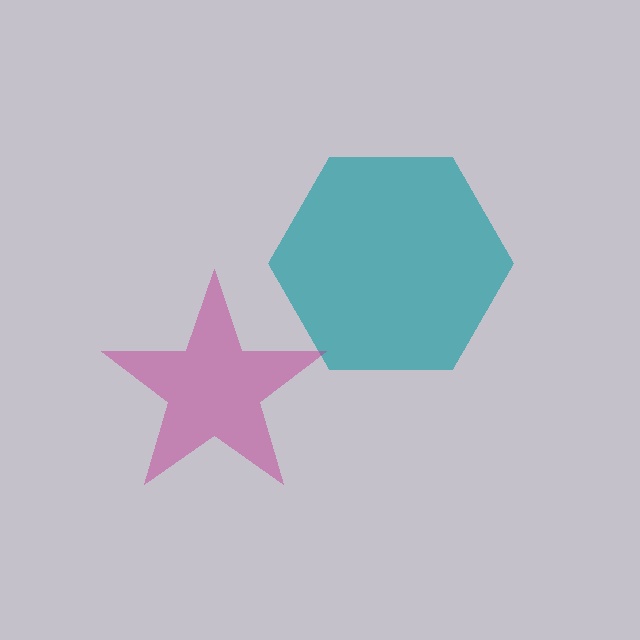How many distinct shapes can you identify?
There are 2 distinct shapes: a teal hexagon, a magenta star.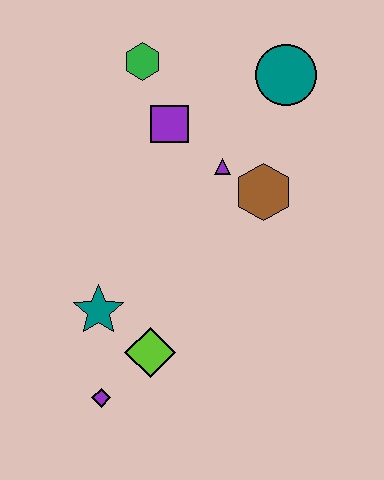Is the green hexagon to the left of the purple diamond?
No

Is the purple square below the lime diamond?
No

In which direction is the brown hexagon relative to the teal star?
The brown hexagon is to the right of the teal star.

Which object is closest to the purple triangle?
The brown hexagon is closest to the purple triangle.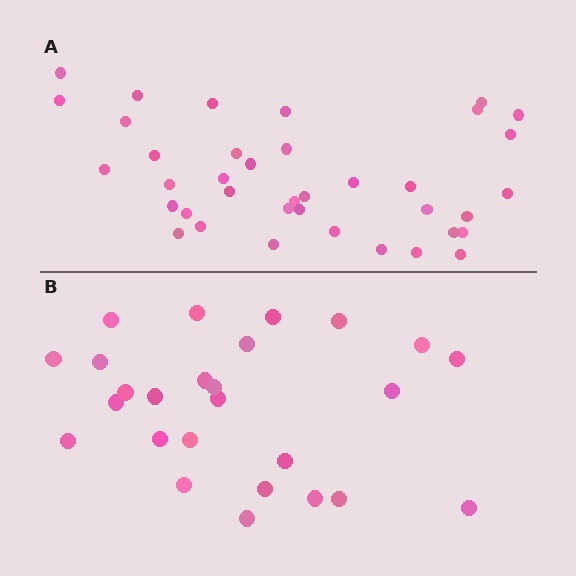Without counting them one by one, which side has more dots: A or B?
Region A (the top region) has more dots.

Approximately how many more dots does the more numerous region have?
Region A has roughly 12 or so more dots than region B.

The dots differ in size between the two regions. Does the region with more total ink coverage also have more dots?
No. Region B has more total ink coverage because its dots are larger, but region A actually contains more individual dots. Total area can be misleading — the number of items is what matters here.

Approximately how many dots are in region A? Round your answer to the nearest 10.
About 40 dots. (The exact count is 38, which rounds to 40.)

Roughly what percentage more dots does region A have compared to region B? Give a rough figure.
About 45% more.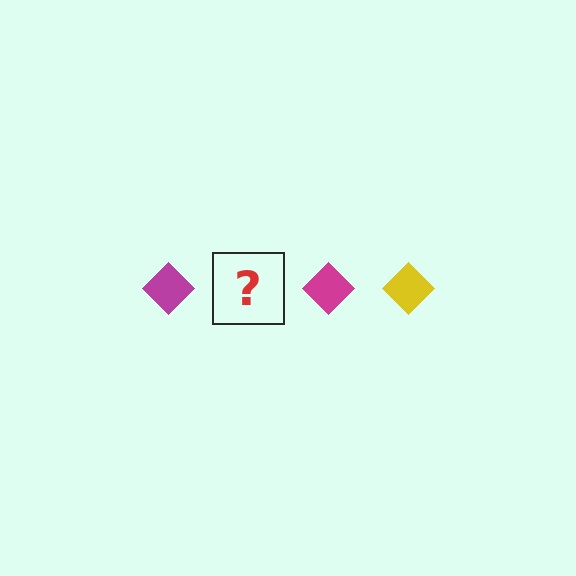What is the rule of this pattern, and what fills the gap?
The rule is that the pattern cycles through magenta, yellow diamonds. The gap should be filled with a yellow diamond.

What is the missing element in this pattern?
The missing element is a yellow diamond.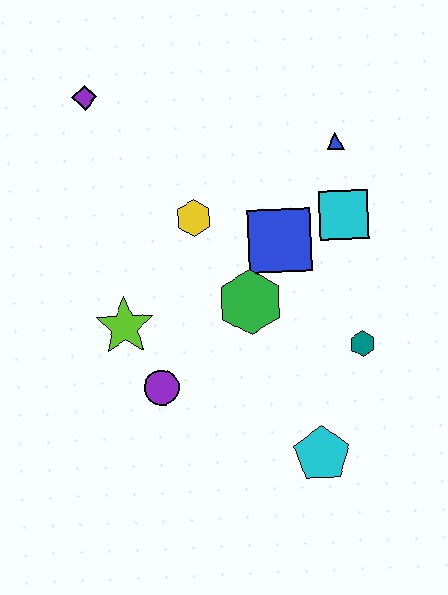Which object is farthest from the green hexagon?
The purple diamond is farthest from the green hexagon.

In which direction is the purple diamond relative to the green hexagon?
The purple diamond is above the green hexagon.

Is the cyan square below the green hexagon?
No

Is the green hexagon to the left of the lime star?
No